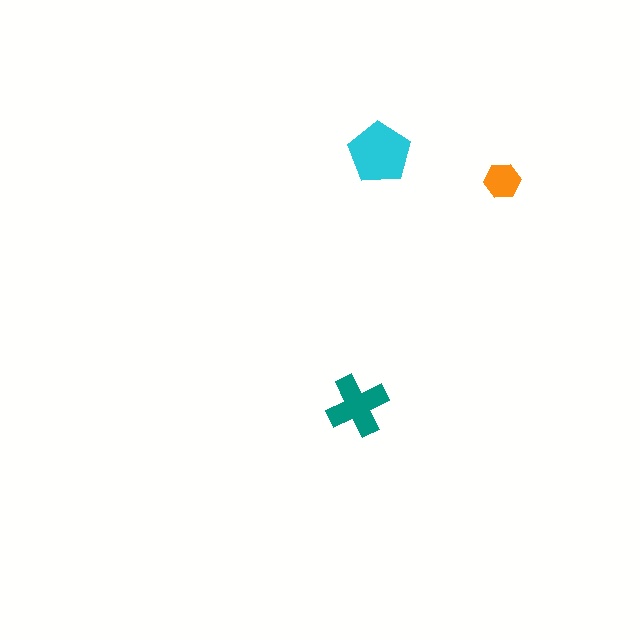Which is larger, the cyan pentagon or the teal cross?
The cyan pentagon.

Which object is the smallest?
The orange hexagon.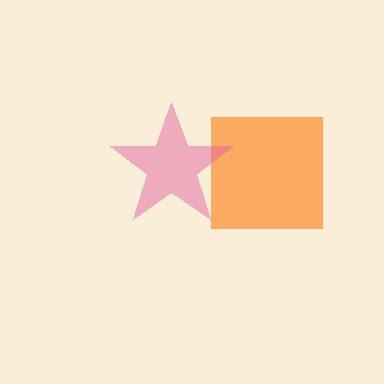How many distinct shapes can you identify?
There are 2 distinct shapes: an orange square, a pink star.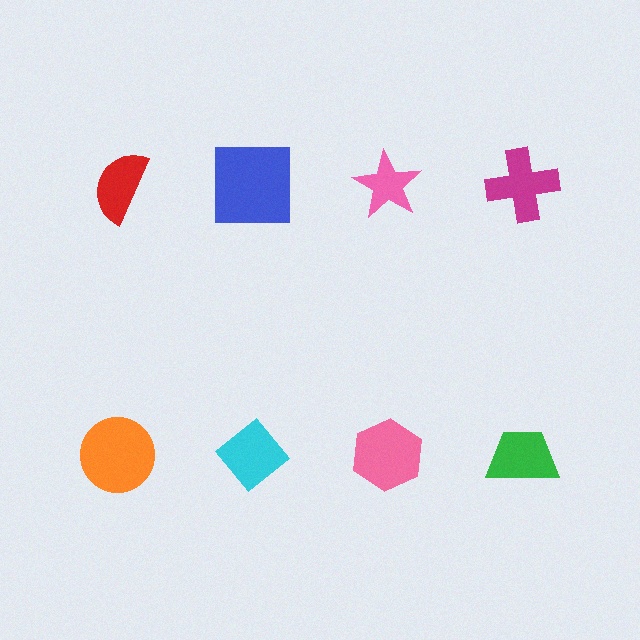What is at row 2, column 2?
A cyan diamond.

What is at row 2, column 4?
A green trapezoid.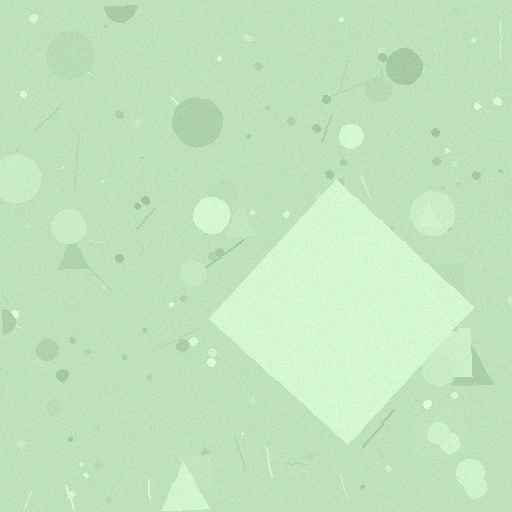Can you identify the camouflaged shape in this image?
The camouflaged shape is a diamond.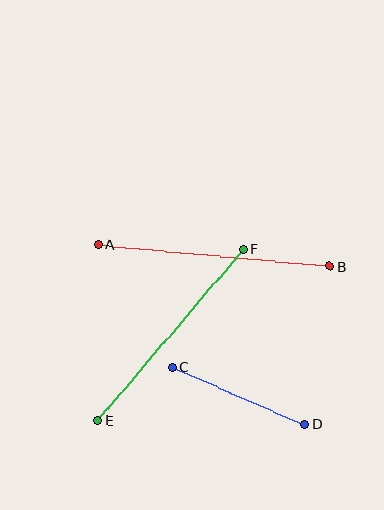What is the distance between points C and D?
The distance is approximately 144 pixels.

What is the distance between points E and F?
The distance is approximately 225 pixels.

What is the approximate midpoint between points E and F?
The midpoint is at approximately (171, 335) pixels.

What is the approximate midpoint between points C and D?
The midpoint is at approximately (238, 396) pixels.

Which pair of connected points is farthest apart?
Points A and B are farthest apart.